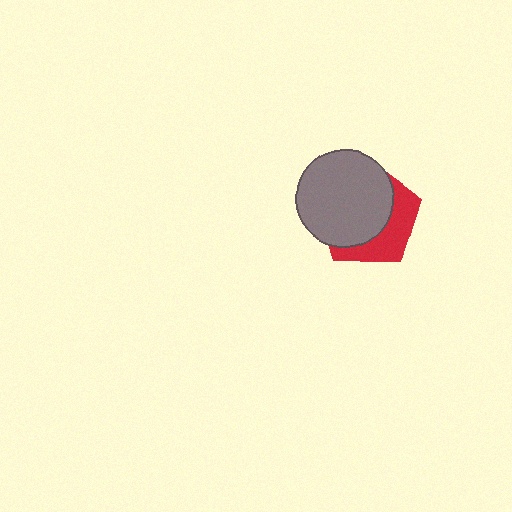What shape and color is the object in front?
The object in front is a gray circle.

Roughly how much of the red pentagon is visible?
A small part of it is visible (roughly 37%).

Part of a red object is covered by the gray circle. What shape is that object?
It is a pentagon.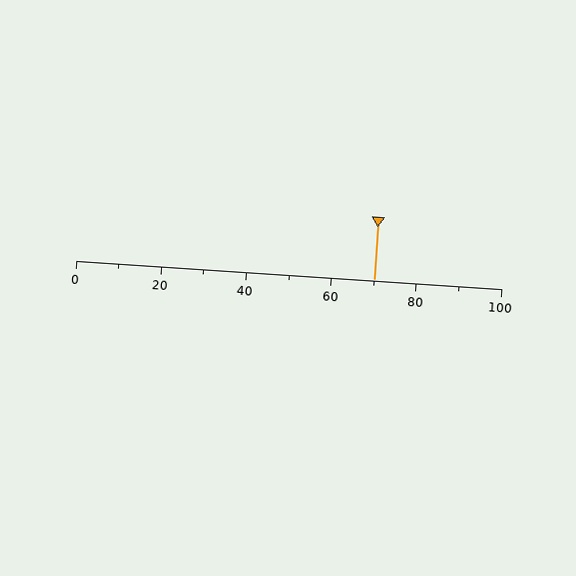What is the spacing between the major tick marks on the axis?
The major ticks are spaced 20 apart.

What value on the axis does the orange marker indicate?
The marker indicates approximately 70.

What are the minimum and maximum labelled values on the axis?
The axis runs from 0 to 100.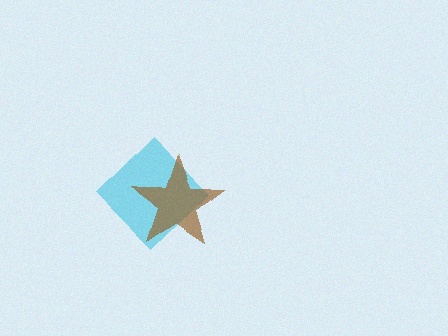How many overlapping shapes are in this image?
There are 2 overlapping shapes in the image.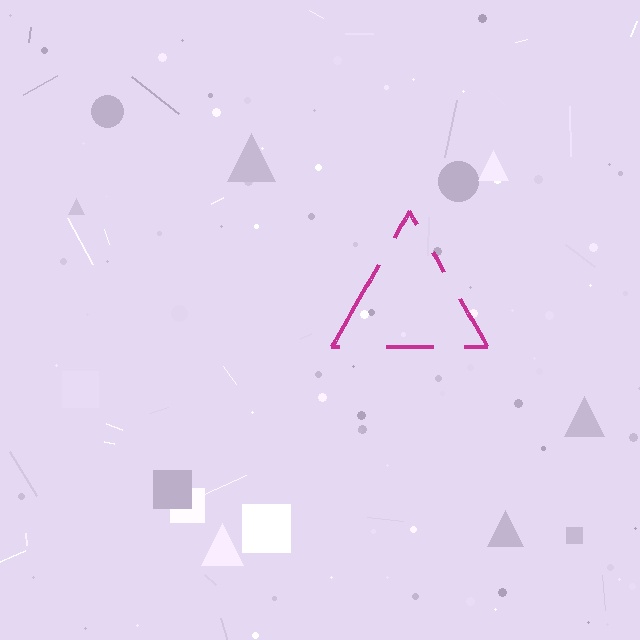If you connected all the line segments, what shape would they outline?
They would outline a triangle.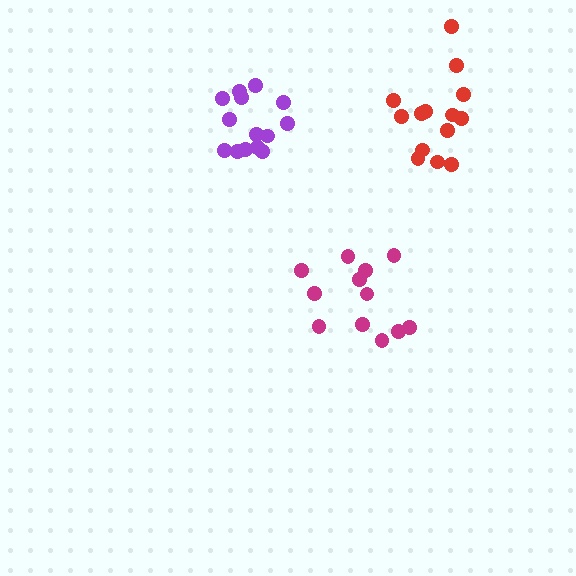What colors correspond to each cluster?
The clusters are colored: magenta, purple, red.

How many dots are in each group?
Group 1: 12 dots, Group 2: 14 dots, Group 3: 14 dots (40 total).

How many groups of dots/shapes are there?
There are 3 groups.